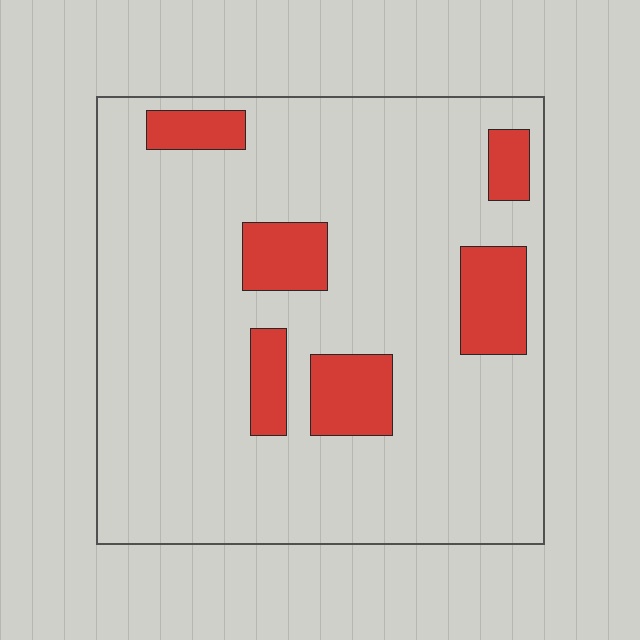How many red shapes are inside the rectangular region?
6.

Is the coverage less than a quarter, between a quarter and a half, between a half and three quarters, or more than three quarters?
Less than a quarter.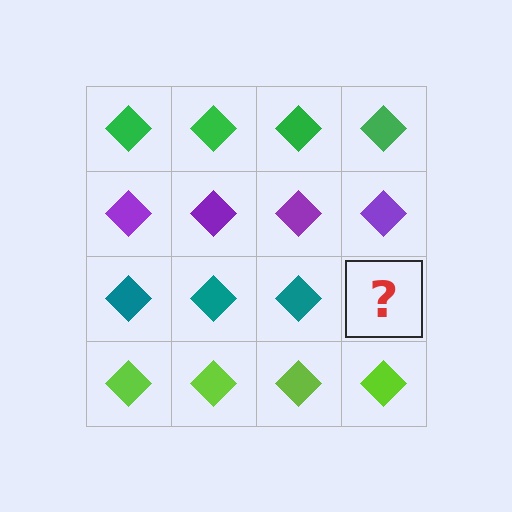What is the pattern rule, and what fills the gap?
The rule is that each row has a consistent color. The gap should be filled with a teal diamond.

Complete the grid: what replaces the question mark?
The question mark should be replaced with a teal diamond.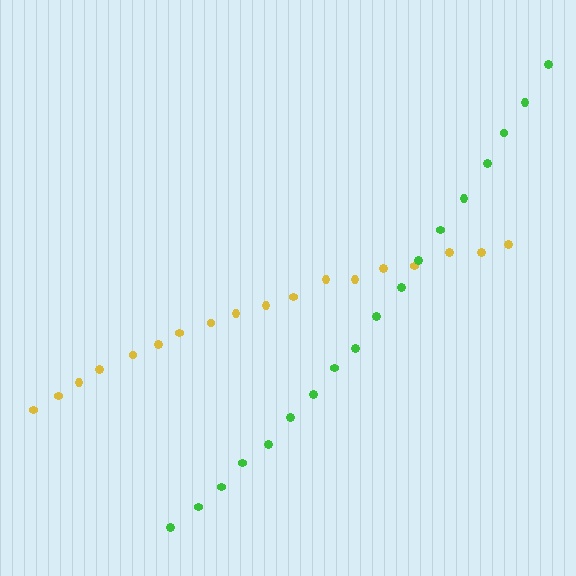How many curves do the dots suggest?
There are 2 distinct paths.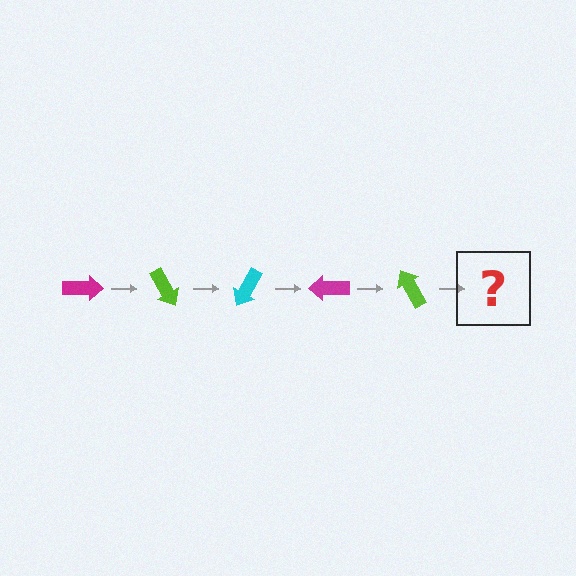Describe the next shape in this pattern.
It should be a cyan arrow, rotated 300 degrees from the start.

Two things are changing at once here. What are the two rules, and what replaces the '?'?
The two rules are that it rotates 60 degrees each step and the color cycles through magenta, lime, and cyan. The '?' should be a cyan arrow, rotated 300 degrees from the start.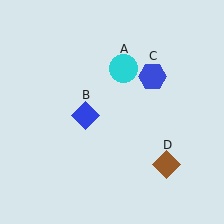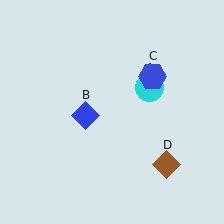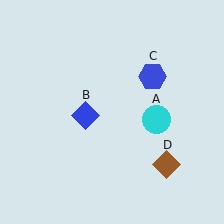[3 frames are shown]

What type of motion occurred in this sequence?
The cyan circle (object A) rotated clockwise around the center of the scene.